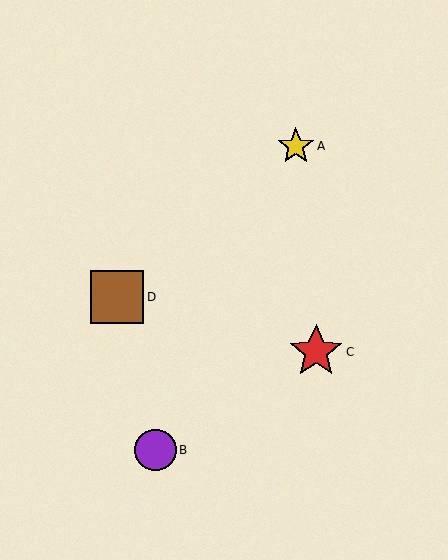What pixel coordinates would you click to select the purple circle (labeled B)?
Click at (156, 450) to select the purple circle B.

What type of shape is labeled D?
Shape D is a brown square.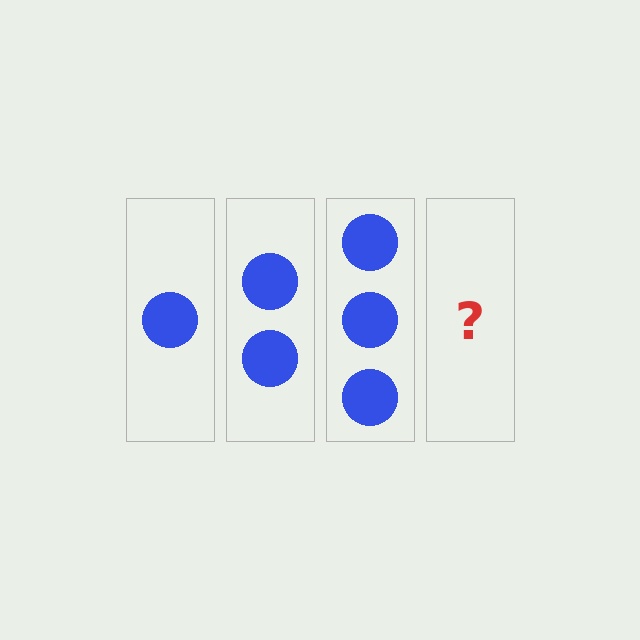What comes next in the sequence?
The next element should be 4 circles.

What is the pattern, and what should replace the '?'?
The pattern is that each step adds one more circle. The '?' should be 4 circles.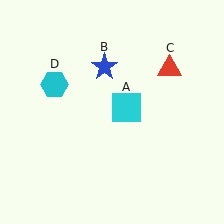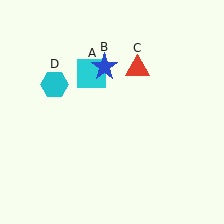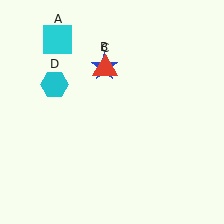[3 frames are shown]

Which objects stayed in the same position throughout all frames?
Blue star (object B) and cyan hexagon (object D) remained stationary.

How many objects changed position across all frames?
2 objects changed position: cyan square (object A), red triangle (object C).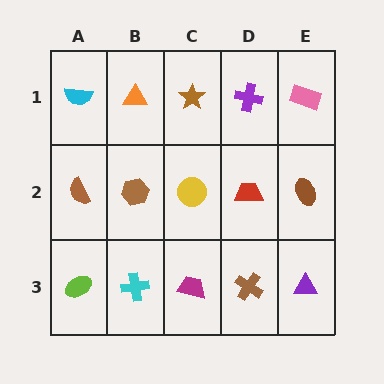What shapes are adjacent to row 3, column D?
A red trapezoid (row 2, column D), a magenta trapezoid (row 3, column C), a purple triangle (row 3, column E).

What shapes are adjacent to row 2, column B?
An orange triangle (row 1, column B), a cyan cross (row 3, column B), a brown semicircle (row 2, column A), a yellow circle (row 2, column C).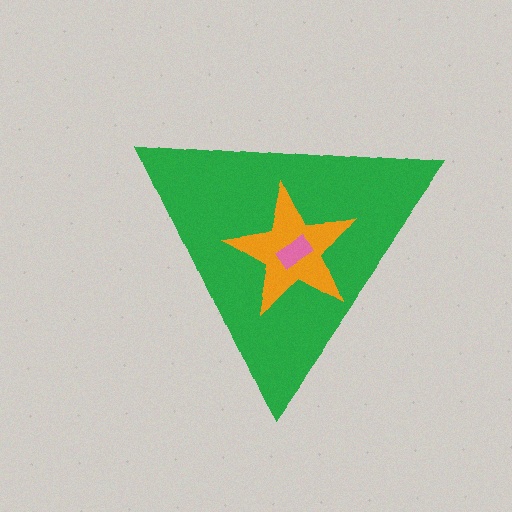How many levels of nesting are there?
3.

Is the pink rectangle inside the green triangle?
Yes.